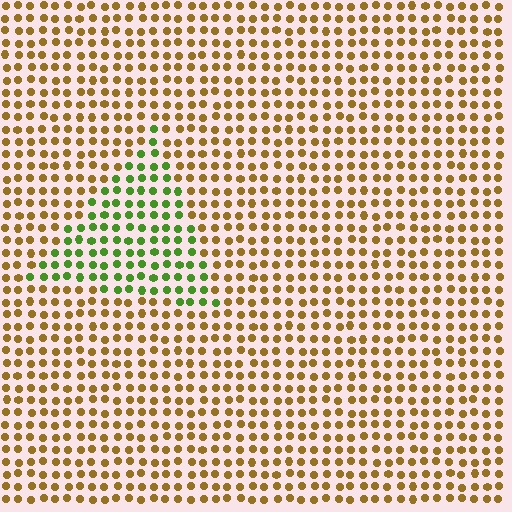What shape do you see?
I see a triangle.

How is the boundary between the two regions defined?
The boundary is defined purely by a slight shift in hue (about 61 degrees). Spacing, size, and orientation are identical on both sides.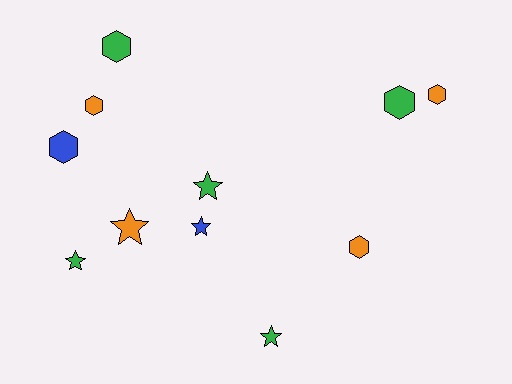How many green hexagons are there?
There are 2 green hexagons.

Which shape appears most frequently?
Hexagon, with 6 objects.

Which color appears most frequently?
Green, with 5 objects.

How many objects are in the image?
There are 11 objects.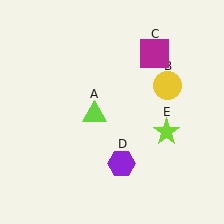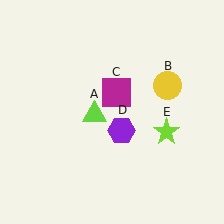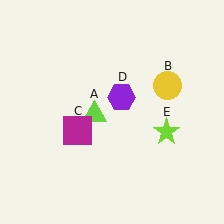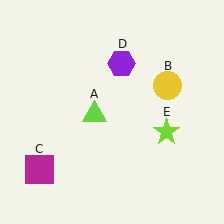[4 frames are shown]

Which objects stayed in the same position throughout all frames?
Lime triangle (object A) and yellow circle (object B) and lime star (object E) remained stationary.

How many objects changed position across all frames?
2 objects changed position: magenta square (object C), purple hexagon (object D).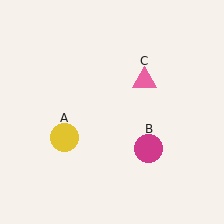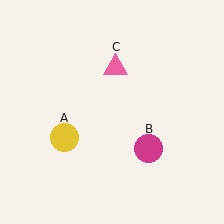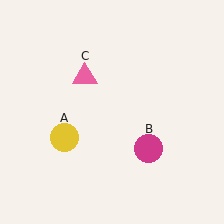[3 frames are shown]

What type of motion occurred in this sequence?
The pink triangle (object C) rotated counterclockwise around the center of the scene.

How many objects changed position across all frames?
1 object changed position: pink triangle (object C).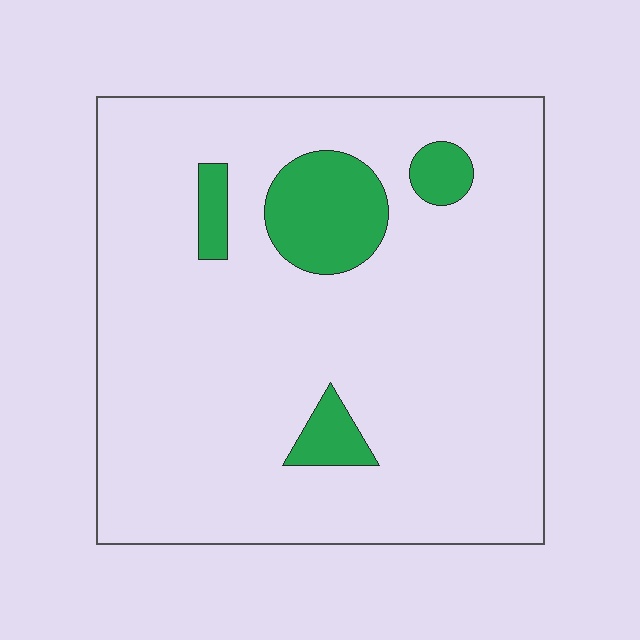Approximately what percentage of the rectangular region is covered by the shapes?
Approximately 10%.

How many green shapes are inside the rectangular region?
4.